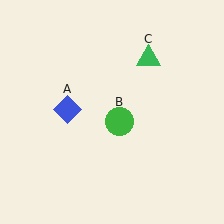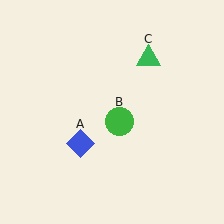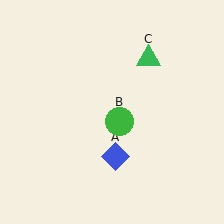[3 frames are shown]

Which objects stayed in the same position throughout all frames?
Green circle (object B) and green triangle (object C) remained stationary.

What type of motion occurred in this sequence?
The blue diamond (object A) rotated counterclockwise around the center of the scene.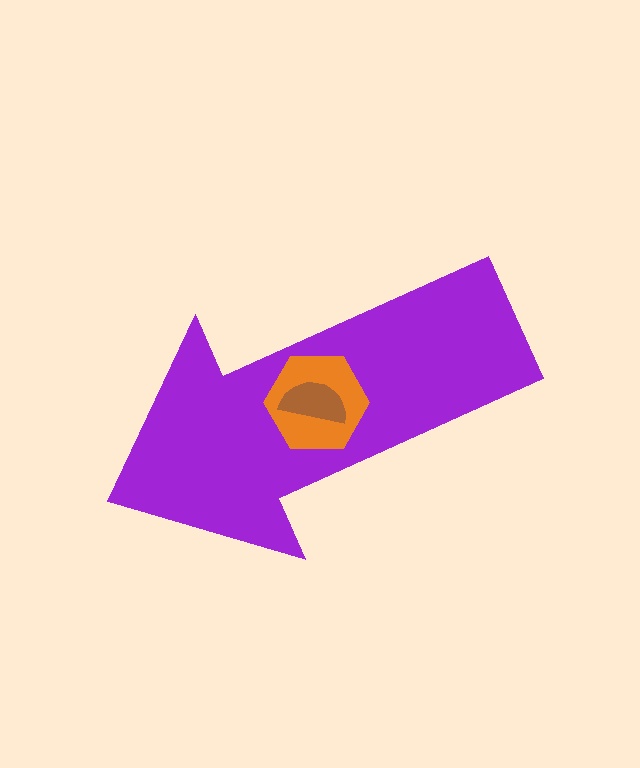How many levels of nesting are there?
3.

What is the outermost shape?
The purple arrow.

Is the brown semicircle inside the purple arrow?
Yes.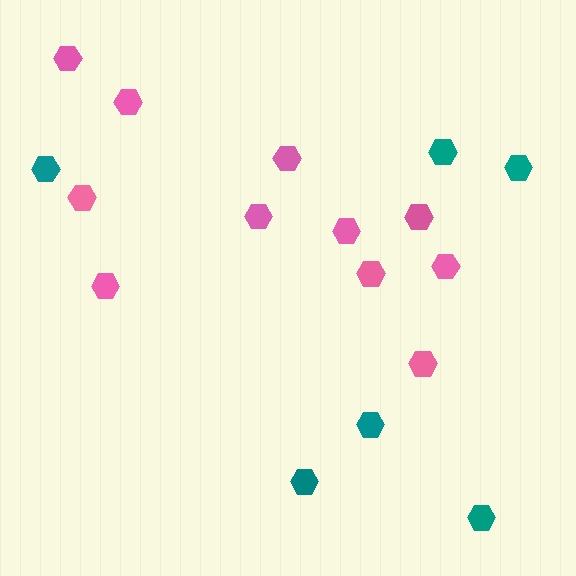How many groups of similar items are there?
There are 2 groups: one group of teal hexagons (6) and one group of pink hexagons (11).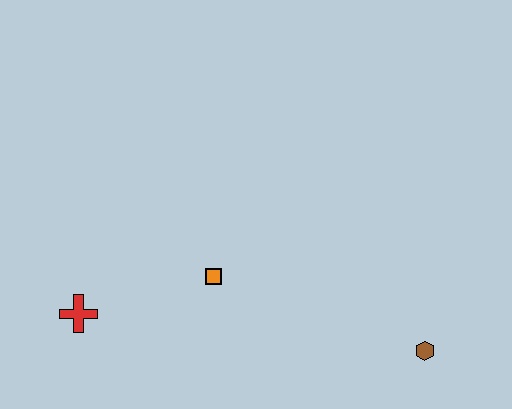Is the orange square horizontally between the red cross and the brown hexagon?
Yes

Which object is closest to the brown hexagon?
The orange square is closest to the brown hexagon.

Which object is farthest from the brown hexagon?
The red cross is farthest from the brown hexagon.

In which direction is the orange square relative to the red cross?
The orange square is to the right of the red cross.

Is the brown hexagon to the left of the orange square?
No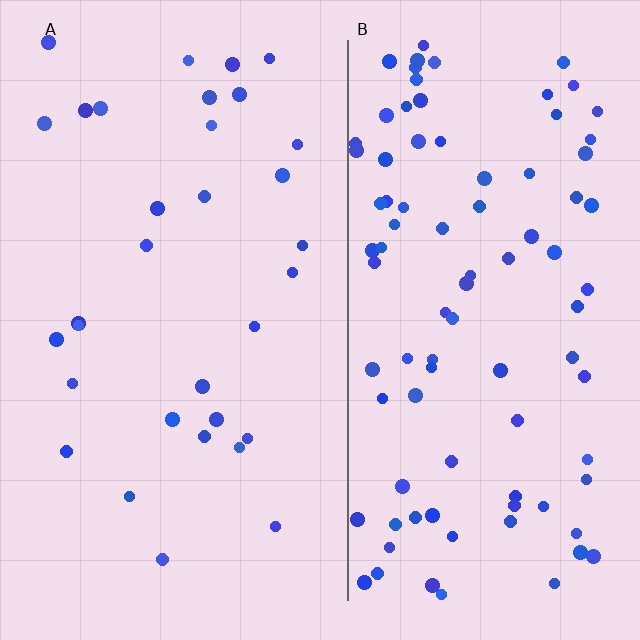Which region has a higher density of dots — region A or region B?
B (the right).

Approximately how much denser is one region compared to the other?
Approximately 2.9× — region B over region A.